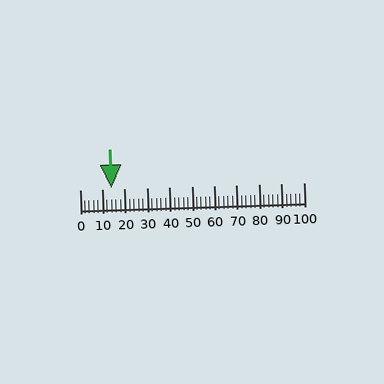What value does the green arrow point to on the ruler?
The green arrow points to approximately 14.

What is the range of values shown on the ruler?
The ruler shows values from 0 to 100.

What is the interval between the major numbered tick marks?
The major tick marks are spaced 10 units apart.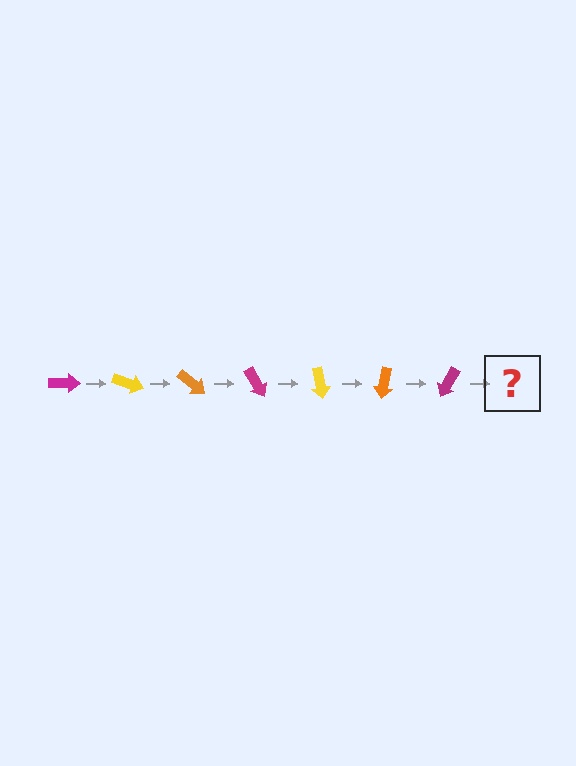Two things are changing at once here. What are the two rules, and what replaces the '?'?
The two rules are that it rotates 20 degrees each step and the color cycles through magenta, yellow, and orange. The '?' should be a yellow arrow, rotated 140 degrees from the start.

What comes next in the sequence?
The next element should be a yellow arrow, rotated 140 degrees from the start.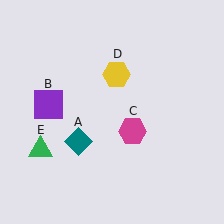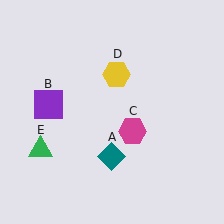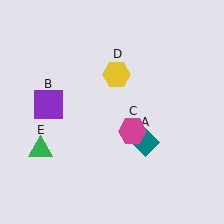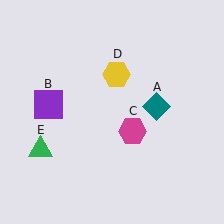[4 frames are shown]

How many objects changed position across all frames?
1 object changed position: teal diamond (object A).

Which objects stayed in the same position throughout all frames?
Purple square (object B) and magenta hexagon (object C) and yellow hexagon (object D) and green triangle (object E) remained stationary.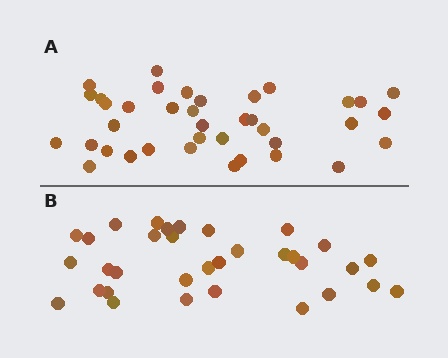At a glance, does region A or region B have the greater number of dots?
Region A (the top region) has more dots.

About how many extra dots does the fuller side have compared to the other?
Region A has about 5 more dots than region B.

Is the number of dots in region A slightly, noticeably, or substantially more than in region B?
Region A has only slightly more — the two regions are fairly close. The ratio is roughly 1.2 to 1.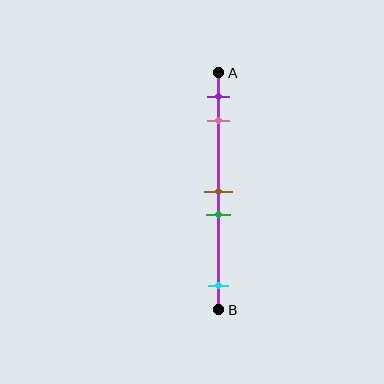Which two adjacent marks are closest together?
The brown and green marks are the closest adjacent pair.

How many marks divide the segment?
There are 5 marks dividing the segment.